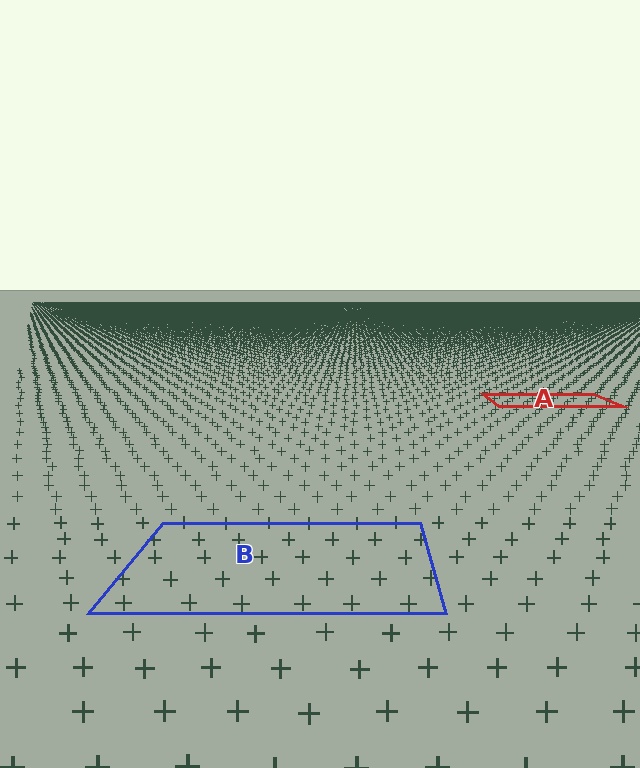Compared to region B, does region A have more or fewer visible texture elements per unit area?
Region A has more texture elements per unit area — they are packed more densely because it is farther away.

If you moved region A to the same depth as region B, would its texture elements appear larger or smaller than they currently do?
They would appear larger. At a closer depth, the same texture elements are projected at a bigger on-screen size.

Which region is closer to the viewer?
Region B is closer. The texture elements there are larger and more spread out.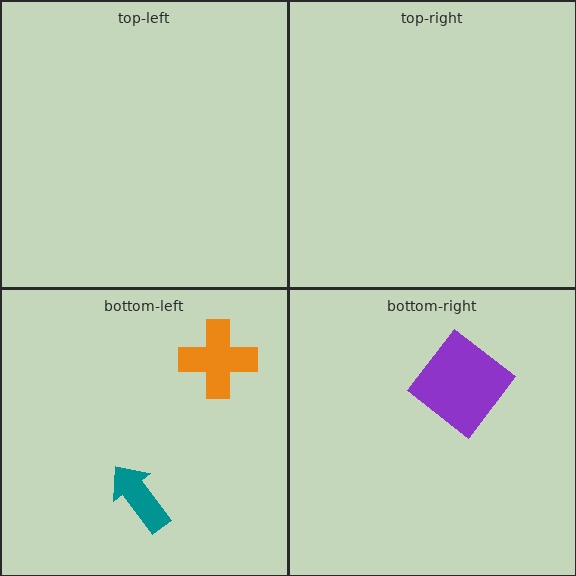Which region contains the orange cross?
The bottom-left region.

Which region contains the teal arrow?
The bottom-left region.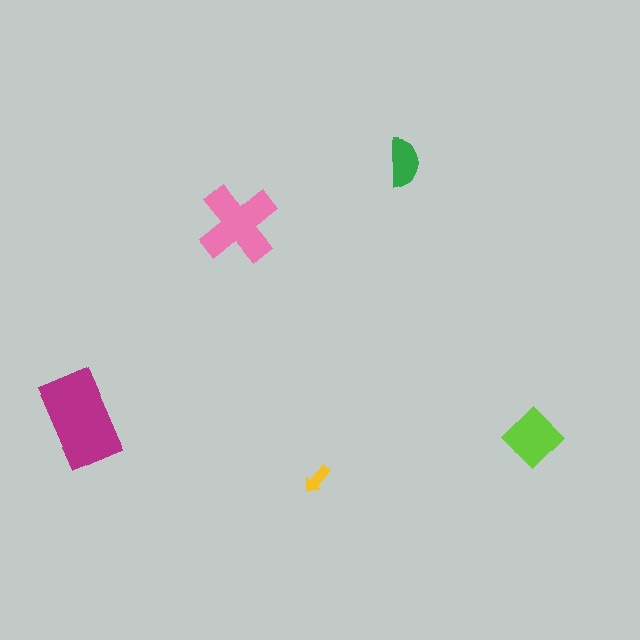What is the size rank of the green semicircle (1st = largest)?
4th.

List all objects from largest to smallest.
The magenta rectangle, the pink cross, the lime diamond, the green semicircle, the yellow arrow.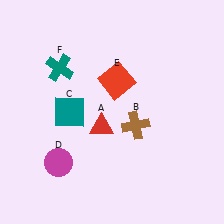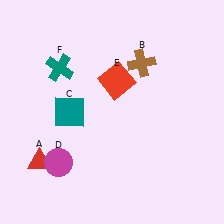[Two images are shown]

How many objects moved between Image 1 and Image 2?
2 objects moved between the two images.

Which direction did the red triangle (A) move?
The red triangle (A) moved left.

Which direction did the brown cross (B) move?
The brown cross (B) moved up.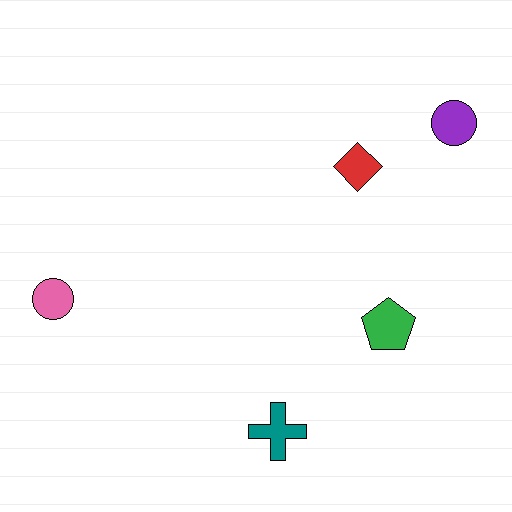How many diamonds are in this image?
There is 1 diamond.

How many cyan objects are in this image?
There are no cyan objects.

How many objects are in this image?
There are 5 objects.